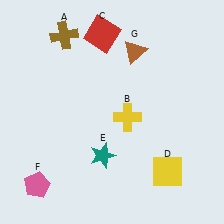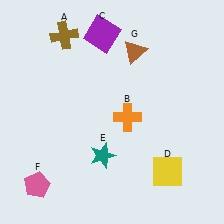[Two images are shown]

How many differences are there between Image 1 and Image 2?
There are 2 differences between the two images.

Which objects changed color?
B changed from yellow to orange. C changed from red to purple.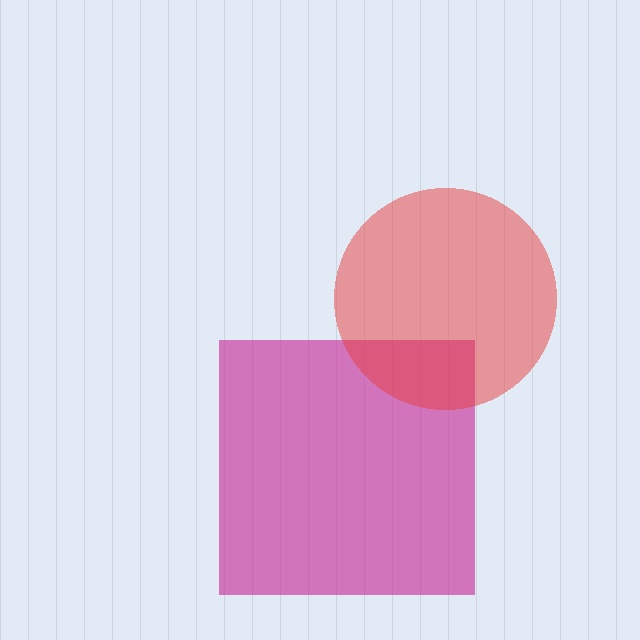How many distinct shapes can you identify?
There are 2 distinct shapes: a magenta square, a red circle.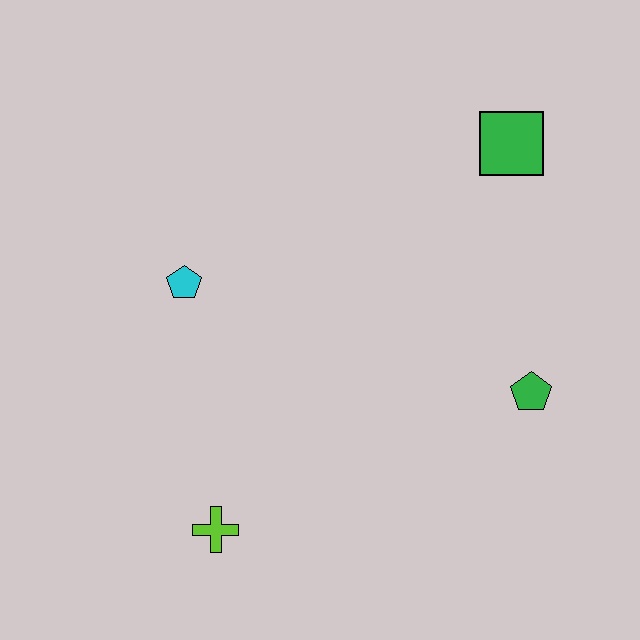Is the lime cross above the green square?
No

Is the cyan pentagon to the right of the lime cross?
No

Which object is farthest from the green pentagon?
The cyan pentagon is farthest from the green pentagon.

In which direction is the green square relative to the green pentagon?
The green square is above the green pentagon.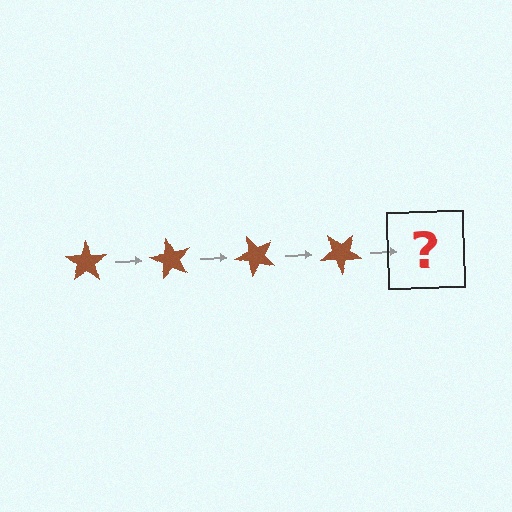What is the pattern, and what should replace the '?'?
The pattern is that the star rotates 60 degrees each step. The '?' should be a brown star rotated 240 degrees.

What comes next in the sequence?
The next element should be a brown star rotated 240 degrees.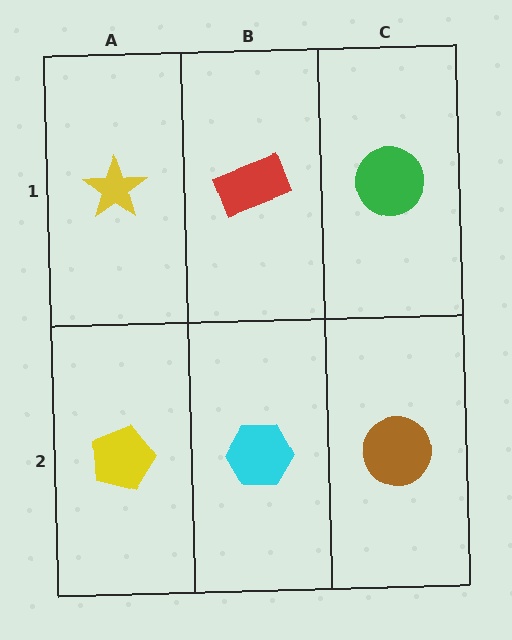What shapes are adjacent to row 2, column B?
A red rectangle (row 1, column B), a yellow pentagon (row 2, column A), a brown circle (row 2, column C).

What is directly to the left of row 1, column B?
A yellow star.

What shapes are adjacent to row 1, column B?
A cyan hexagon (row 2, column B), a yellow star (row 1, column A), a green circle (row 1, column C).